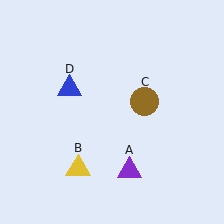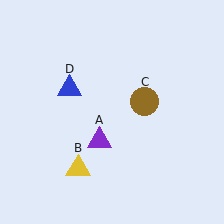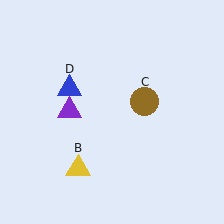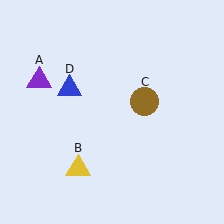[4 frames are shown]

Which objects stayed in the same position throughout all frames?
Yellow triangle (object B) and brown circle (object C) and blue triangle (object D) remained stationary.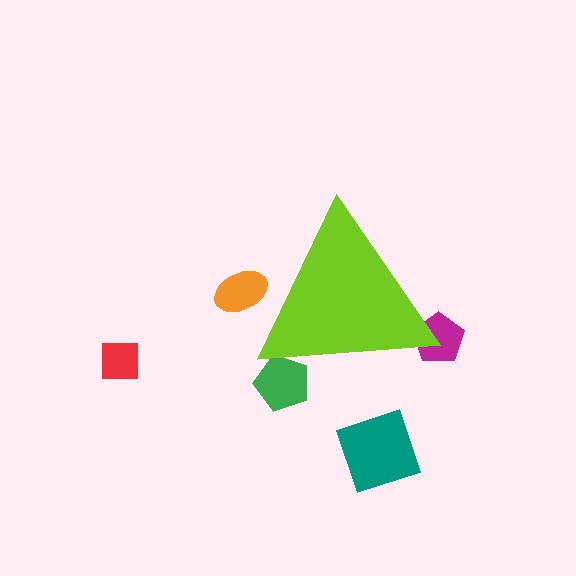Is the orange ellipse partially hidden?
Yes, the orange ellipse is partially hidden behind the lime triangle.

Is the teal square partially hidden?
No, the teal square is fully visible.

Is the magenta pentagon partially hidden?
Yes, the magenta pentagon is partially hidden behind the lime triangle.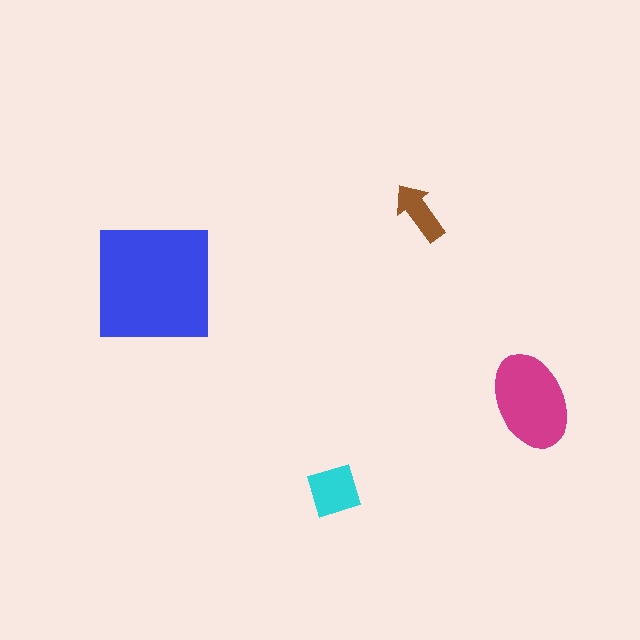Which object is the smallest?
The brown arrow.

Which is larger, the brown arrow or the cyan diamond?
The cyan diamond.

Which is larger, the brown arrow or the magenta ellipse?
The magenta ellipse.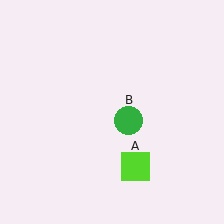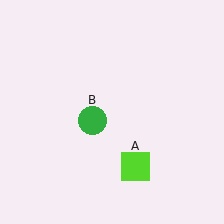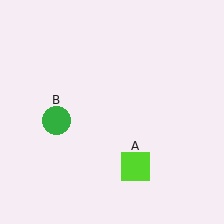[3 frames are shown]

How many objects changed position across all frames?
1 object changed position: green circle (object B).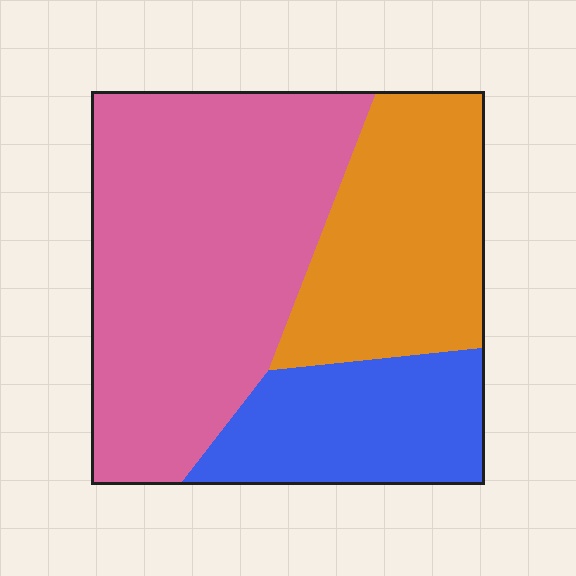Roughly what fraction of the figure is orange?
Orange takes up between a quarter and a half of the figure.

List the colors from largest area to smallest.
From largest to smallest: pink, orange, blue.